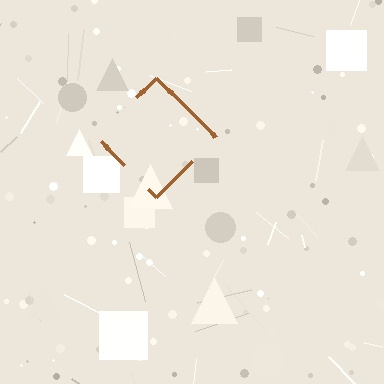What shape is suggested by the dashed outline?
The dashed outline suggests a diamond.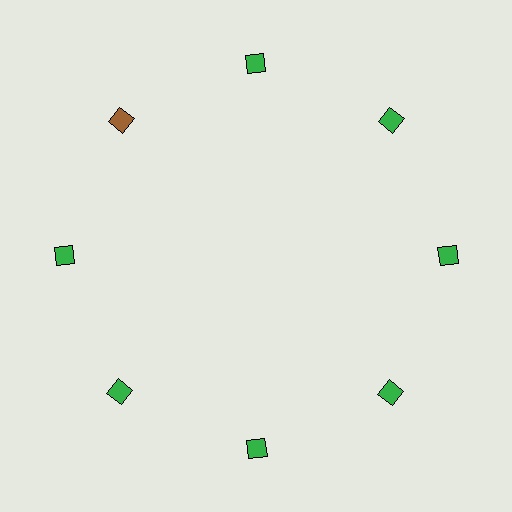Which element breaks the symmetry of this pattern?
The brown diamond at roughly the 10 o'clock position breaks the symmetry. All other shapes are green diamonds.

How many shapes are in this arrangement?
There are 8 shapes arranged in a ring pattern.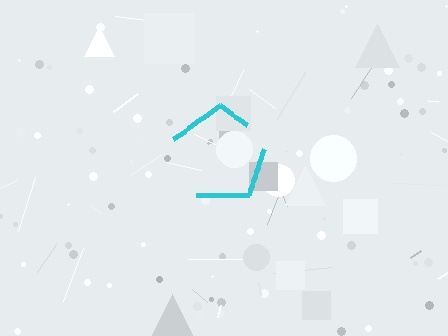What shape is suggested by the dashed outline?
The dashed outline suggests a pentagon.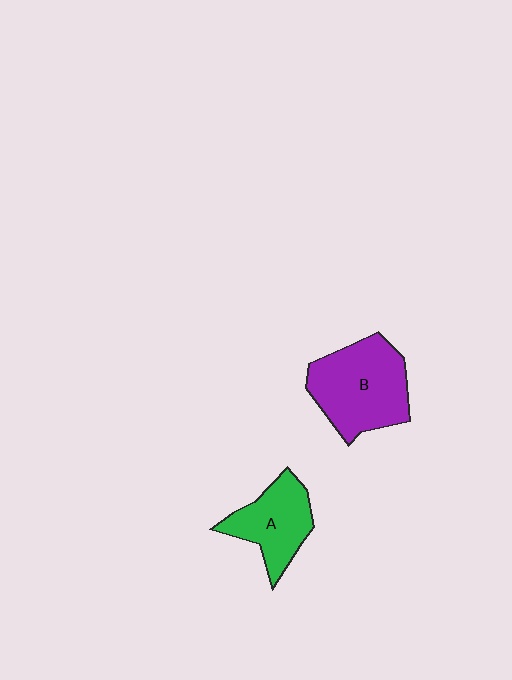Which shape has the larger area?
Shape B (purple).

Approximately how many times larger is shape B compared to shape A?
Approximately 1.4 times.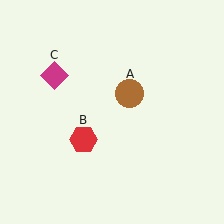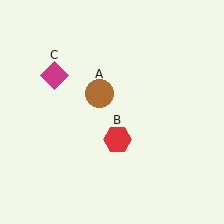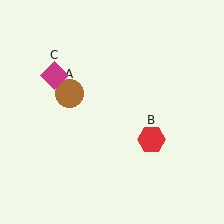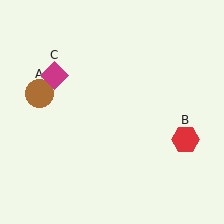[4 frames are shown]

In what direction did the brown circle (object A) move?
The brown circle (object A) moved left.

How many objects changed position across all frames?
2 objects changed position: brown circle (object A), red hexagon (object B).